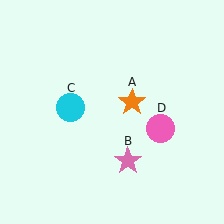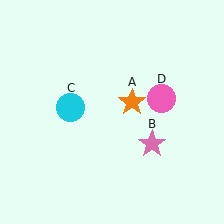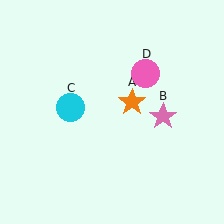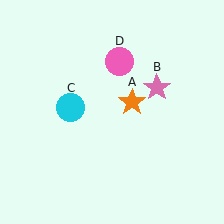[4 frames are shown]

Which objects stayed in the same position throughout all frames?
Orange star (object A) and cyan circle (object C) remained stationary.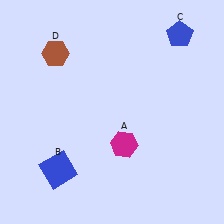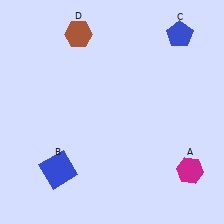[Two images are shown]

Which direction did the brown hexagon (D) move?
The brown hexagon (D) moved right.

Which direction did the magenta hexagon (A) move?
The magenta hexagon (A) moved right.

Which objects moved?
The objects that moved are: the magenta hexagon (A), the brown hexagon (D).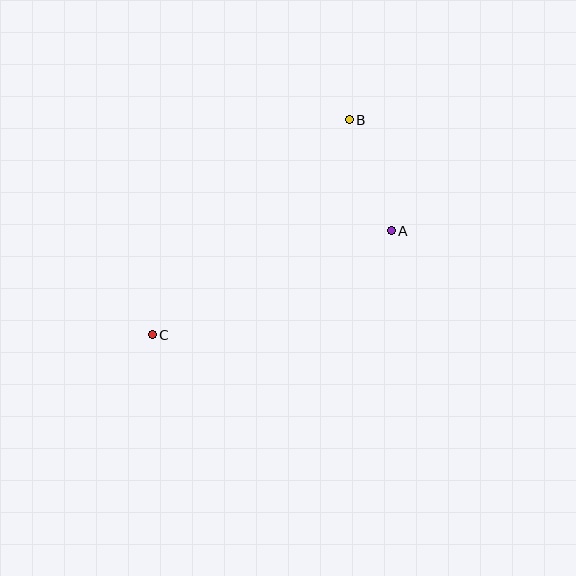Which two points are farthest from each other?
Points B and C are farthest from each other.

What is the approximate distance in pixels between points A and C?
The distance between A and C is approximately 261 pixels.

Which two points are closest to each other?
Points A and B are closest to each other.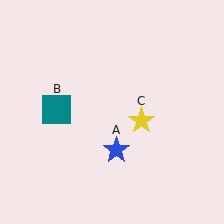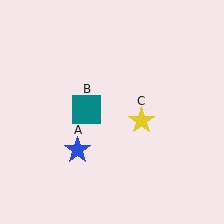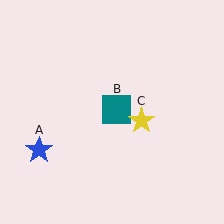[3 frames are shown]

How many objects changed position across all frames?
2 objects changed position: blue star (object A), teal square (object B).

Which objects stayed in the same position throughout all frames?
Yellow star (object C) remained stationary.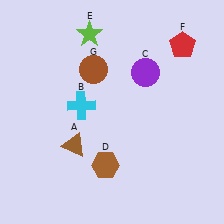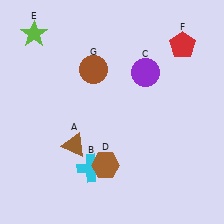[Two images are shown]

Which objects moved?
The objects that moved are: the cyan cross (B), the lime star (E).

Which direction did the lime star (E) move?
The lime star (E) moved left.